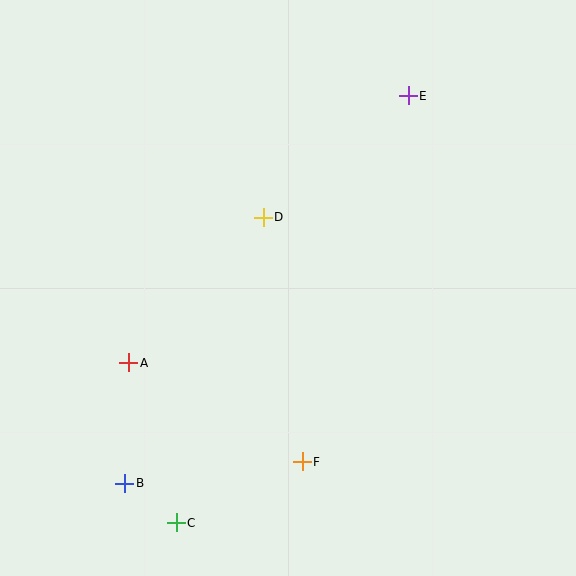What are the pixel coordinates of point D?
Point D is at (263, 217).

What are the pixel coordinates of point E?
Point E is at (408, 96).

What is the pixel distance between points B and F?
The distance between B and F is 179 pixels.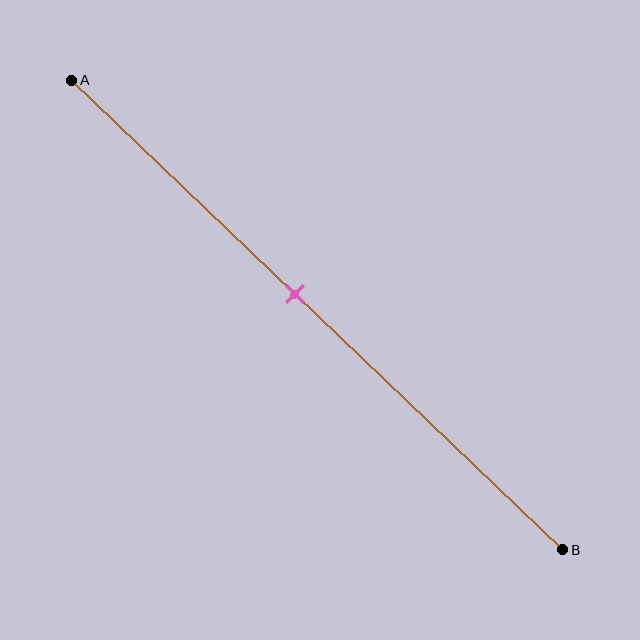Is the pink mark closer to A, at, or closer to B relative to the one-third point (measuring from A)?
The pink mark is closer to point B than the one-third point of segment AB.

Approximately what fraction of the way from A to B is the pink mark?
The pink mark is approximately 45% of the way from A to B.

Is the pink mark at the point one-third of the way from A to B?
No, the mark is at about 45% from A, not at the 33% one-third point.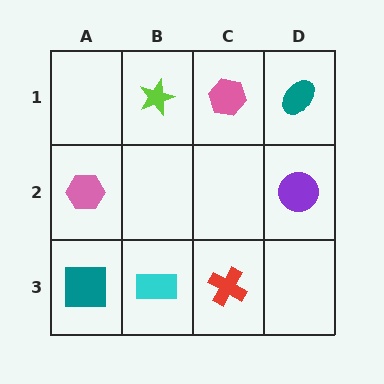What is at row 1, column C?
A pink hexagon.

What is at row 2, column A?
A pink hexagon.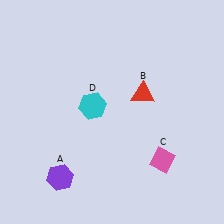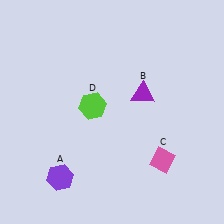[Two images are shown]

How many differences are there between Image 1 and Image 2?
There are 2 differences between the two images.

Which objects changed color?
B changed from red to purple. D changed from cyan to lime.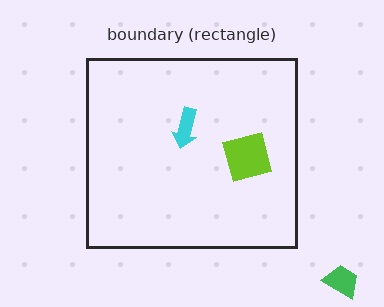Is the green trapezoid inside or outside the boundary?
Outside.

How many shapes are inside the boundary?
2 inside, 1 outside.